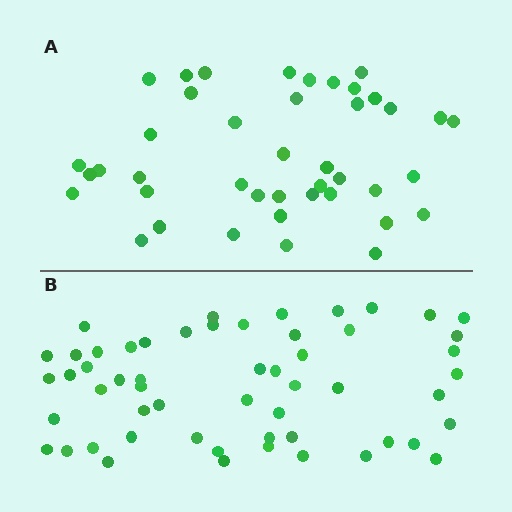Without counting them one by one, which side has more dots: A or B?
Region B (the bottom region) has more dots.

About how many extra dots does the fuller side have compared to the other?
Region B has approximately 15 more dots than region A.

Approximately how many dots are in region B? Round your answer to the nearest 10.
About 60 dots. (The exact count is 55, which rounds to 60.)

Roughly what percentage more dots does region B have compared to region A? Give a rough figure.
About 30% more.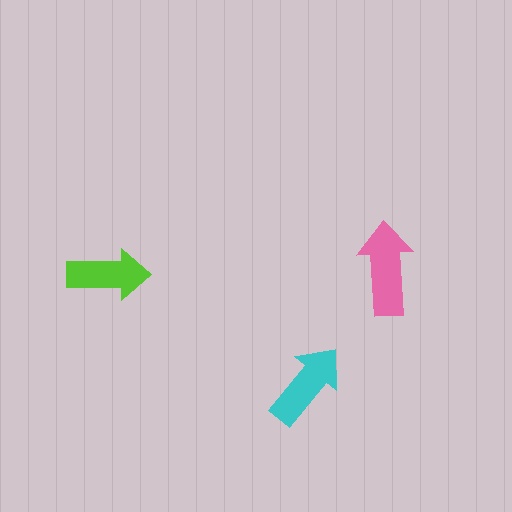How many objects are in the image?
There are 3 objects in the image.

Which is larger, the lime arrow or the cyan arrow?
The cyan one.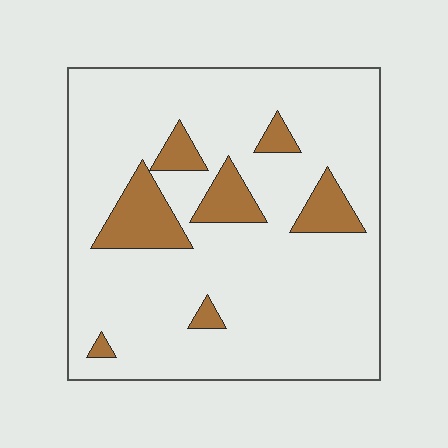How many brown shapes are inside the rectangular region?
7.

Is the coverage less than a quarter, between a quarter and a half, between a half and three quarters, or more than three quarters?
Less than a quarter.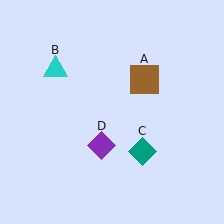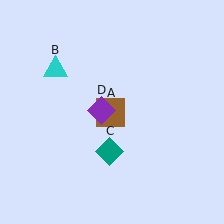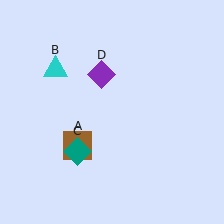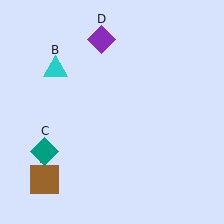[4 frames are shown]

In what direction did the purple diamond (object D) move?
The purple diamond (object D) moved up.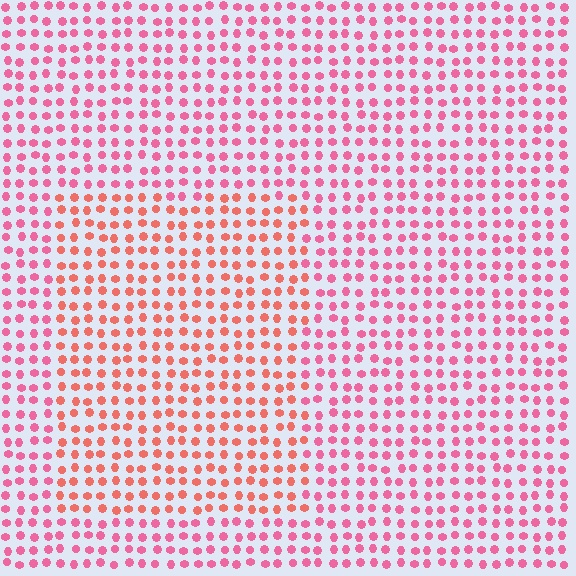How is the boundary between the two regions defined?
The boundary is defined purely by a slight shift in hue (about 29 degrees). Spacing, size, and orientation are identical on both sides.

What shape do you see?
I see a rectangle.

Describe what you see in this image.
The image is filled with small pink elements in a uniform arrangement. A rectangle-shaped region is visible where the elements are tinted to a slightly different hue, forming a subtle color boundary.